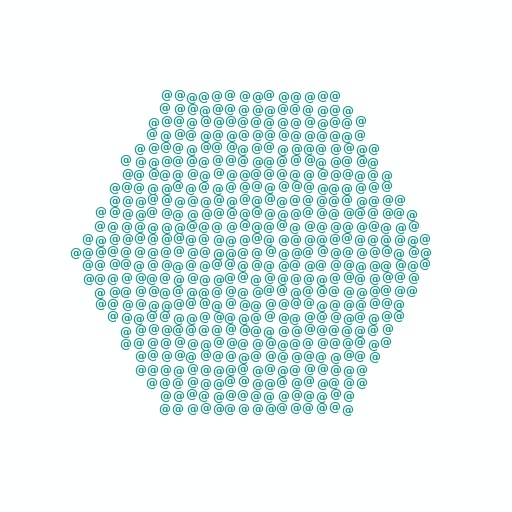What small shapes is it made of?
It is made of small at signs.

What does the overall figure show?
The overall figure shows a hexagon.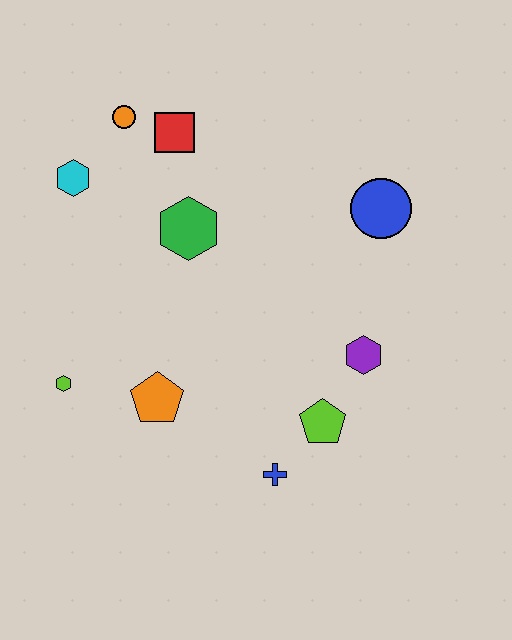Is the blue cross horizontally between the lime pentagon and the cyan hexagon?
Yes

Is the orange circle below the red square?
No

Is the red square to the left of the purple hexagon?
Yes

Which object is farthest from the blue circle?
The lime hexagon is farthest from the blue circle.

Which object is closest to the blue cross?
The lime pentagon is closest to the blue cross.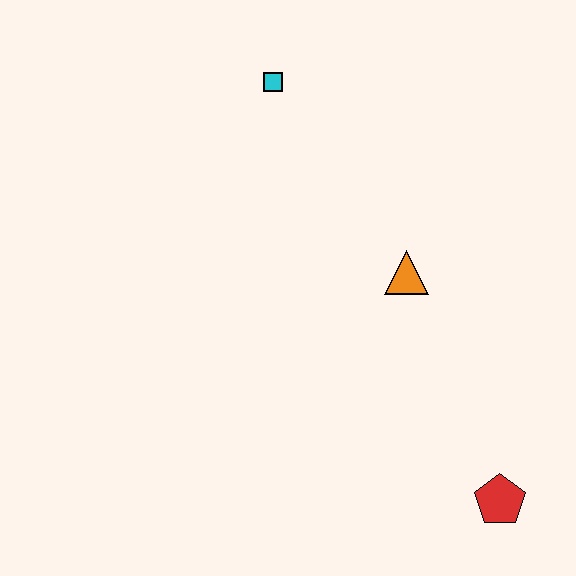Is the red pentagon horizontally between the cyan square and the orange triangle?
No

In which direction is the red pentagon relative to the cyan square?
The red pentagon is below the cyan square.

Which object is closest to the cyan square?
The orange triangle is closest to the cyan square.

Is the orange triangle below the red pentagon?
No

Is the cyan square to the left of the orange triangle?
Yes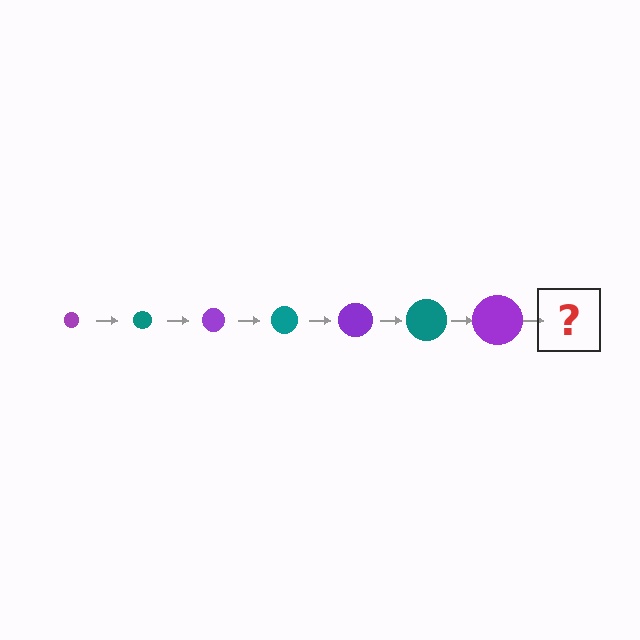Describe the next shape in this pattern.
It should be a teal circle, larger than the previous one.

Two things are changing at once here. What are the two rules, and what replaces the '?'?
The two rules are that the circle grows larger each step and the color cycles through purple and teal. The '?' should be a teal circle, larger than the previous one.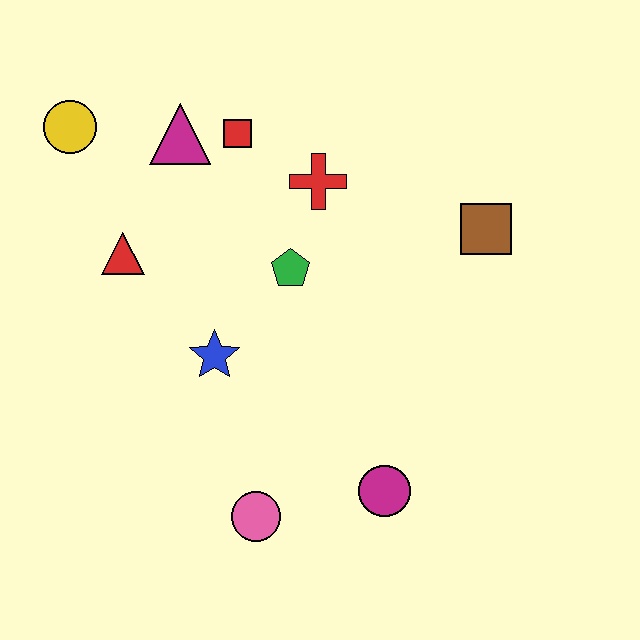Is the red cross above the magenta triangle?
No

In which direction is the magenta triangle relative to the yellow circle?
The magenta triangle is to the right of the yellow circle.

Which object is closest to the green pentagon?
The red cross is closest to the green pentagon.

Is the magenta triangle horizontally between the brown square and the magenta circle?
No